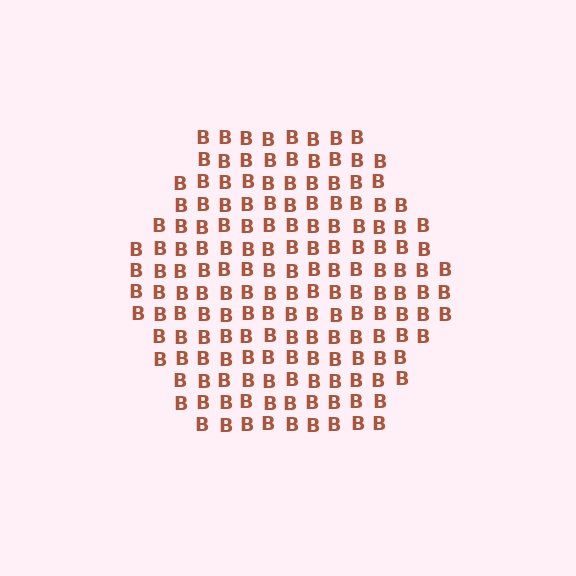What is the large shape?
The large shape is a hexagon.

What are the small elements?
The small elements are letter B's.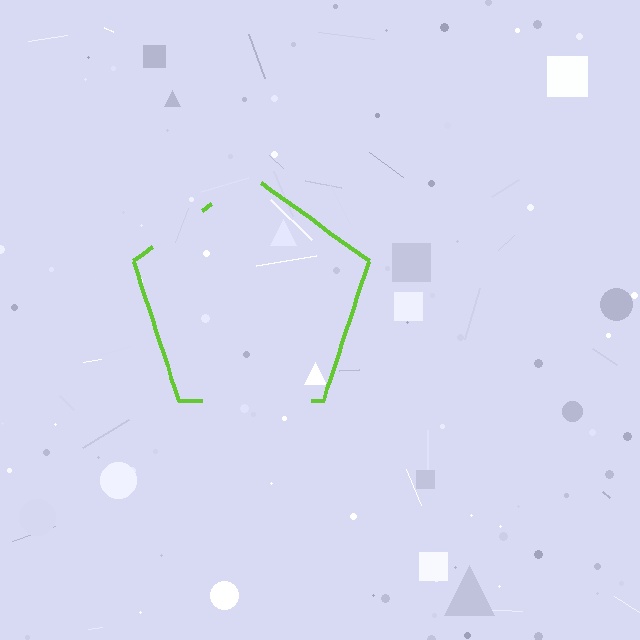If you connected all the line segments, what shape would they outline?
They would outline a pentagon.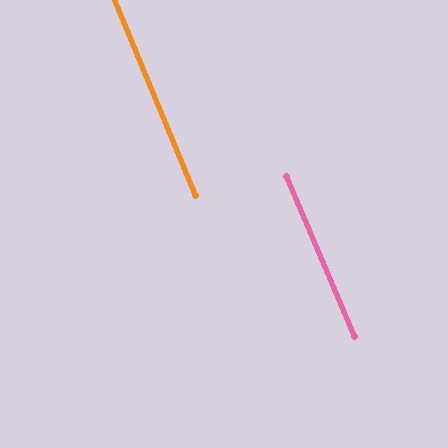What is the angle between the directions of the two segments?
Approximately 1 degree.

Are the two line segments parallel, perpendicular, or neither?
Parallel — their directions differ by only 0.6°.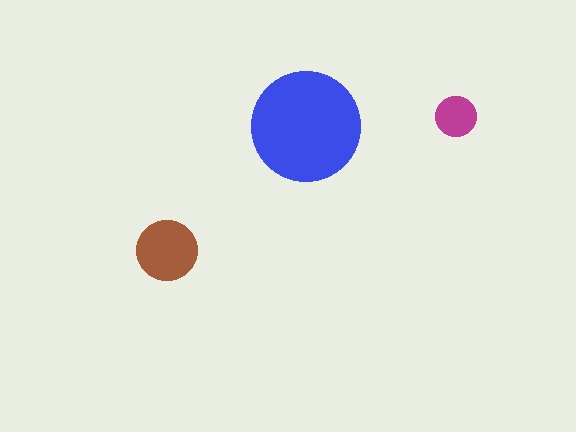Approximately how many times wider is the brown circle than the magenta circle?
About 1.5 times wider.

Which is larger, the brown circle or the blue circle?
The blue one.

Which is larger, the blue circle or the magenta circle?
The blue one.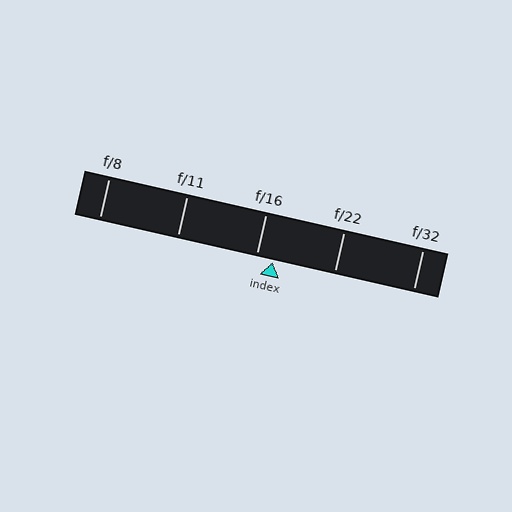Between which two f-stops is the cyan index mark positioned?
The index mark is between f/16 and f/22.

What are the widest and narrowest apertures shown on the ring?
The widest aperture shown is f/8 and the narrowest is f/32.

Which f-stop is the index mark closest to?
The index mark is closest to f/16.